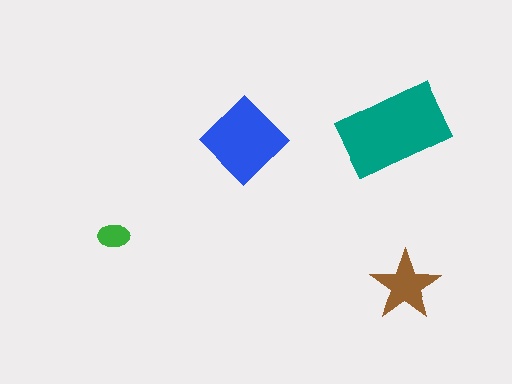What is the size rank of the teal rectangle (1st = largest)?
1st.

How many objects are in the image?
There are 4 objects in the image.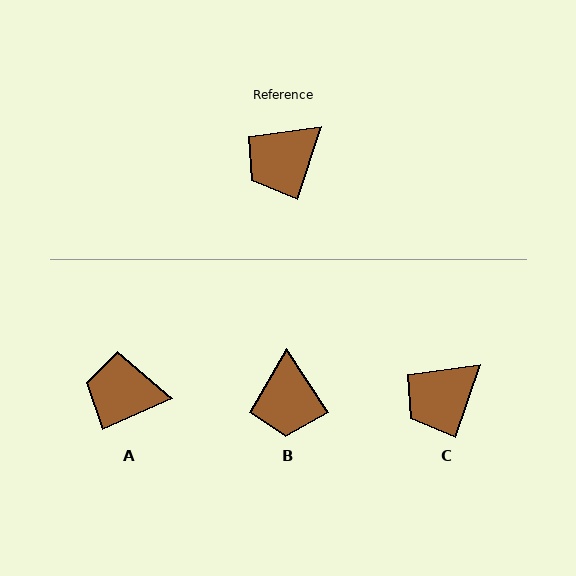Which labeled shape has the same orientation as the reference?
C.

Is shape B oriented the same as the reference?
No, it is off by about 52 degrees.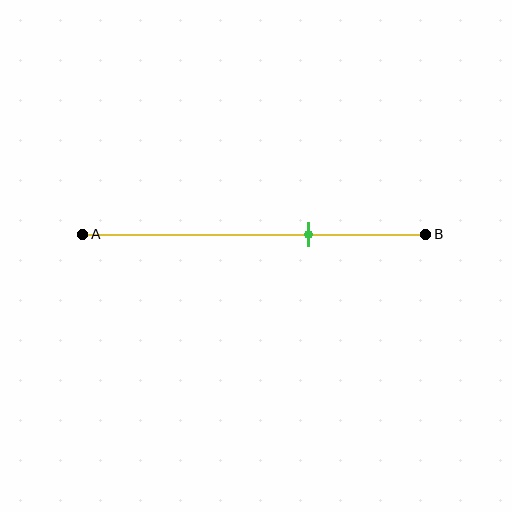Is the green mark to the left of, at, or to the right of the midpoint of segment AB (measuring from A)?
The green mark is to the right of the midpoint of segment AB.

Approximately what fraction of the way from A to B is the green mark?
The green mark is approximately 65% of the way from A to B.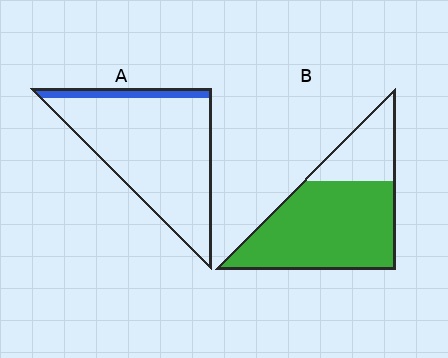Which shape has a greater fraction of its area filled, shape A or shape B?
Shape B.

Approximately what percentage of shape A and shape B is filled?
A is approximately 10% and B is approximately 75%.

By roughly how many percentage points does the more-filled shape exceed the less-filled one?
By roughly 65 percentage points (B over A).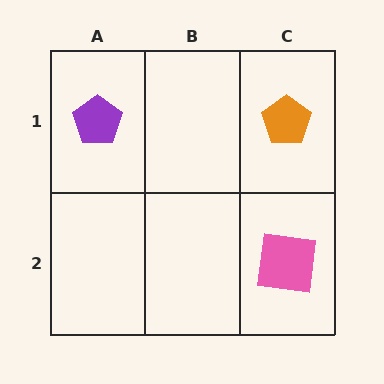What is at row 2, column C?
A pink square.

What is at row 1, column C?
An orange pentagon.